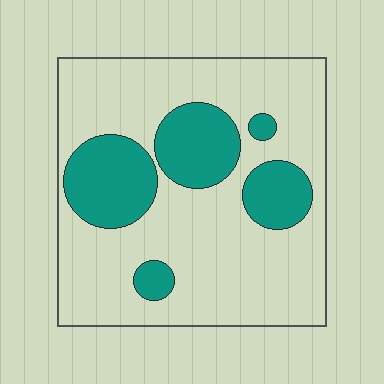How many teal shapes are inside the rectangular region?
5.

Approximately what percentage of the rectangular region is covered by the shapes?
Approximately 25%.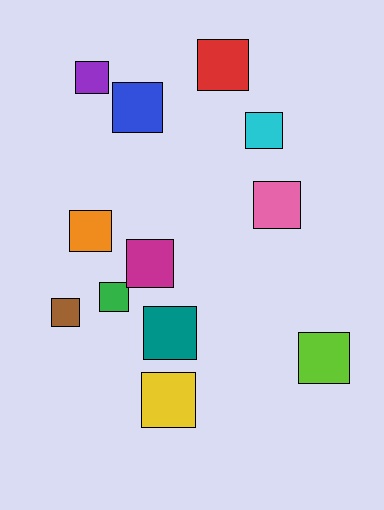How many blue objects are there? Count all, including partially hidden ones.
There is 1 blue object.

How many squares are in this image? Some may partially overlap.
There are 12 squares.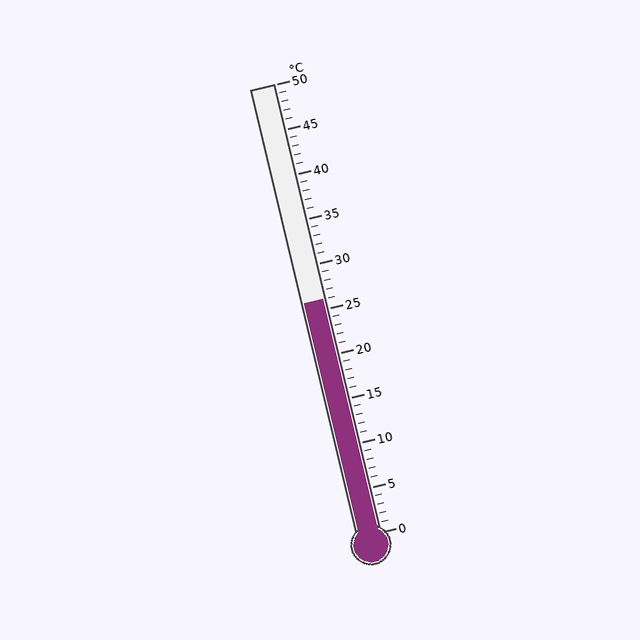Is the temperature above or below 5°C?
The temperature is above 5°C.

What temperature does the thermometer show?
The thermometer shows approximately 26°C.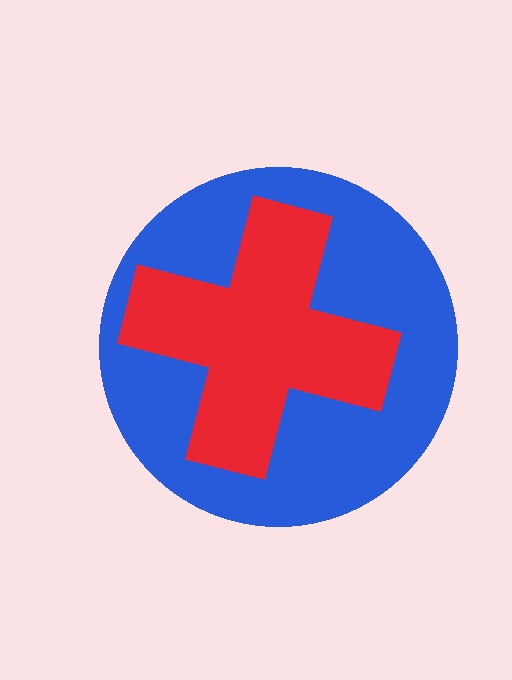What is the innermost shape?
The red cross.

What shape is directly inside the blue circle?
The red cross.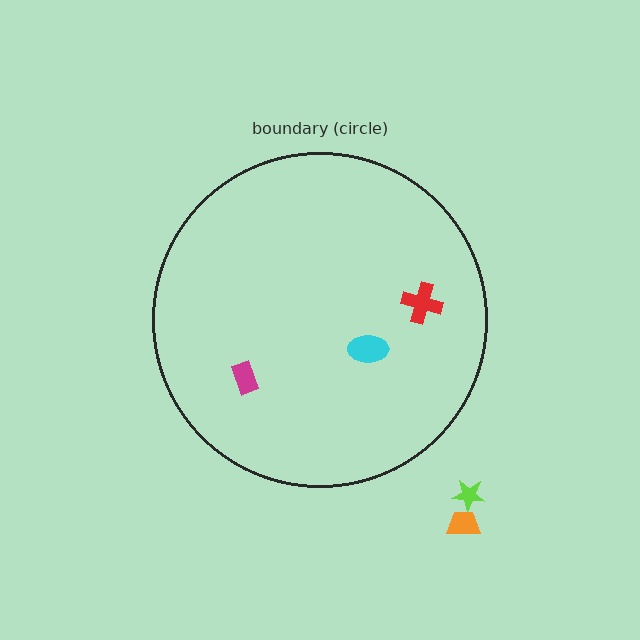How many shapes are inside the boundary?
3 inside, 2 outside.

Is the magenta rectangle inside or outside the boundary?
Inside.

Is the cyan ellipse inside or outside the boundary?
Inside.